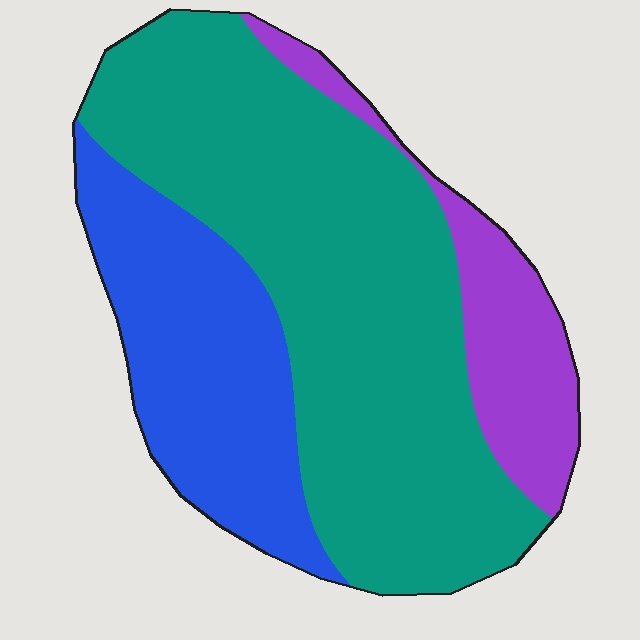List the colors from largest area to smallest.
From largest to smallest: teal, blue, purple.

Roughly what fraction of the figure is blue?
Blue covers around 25% of the figure.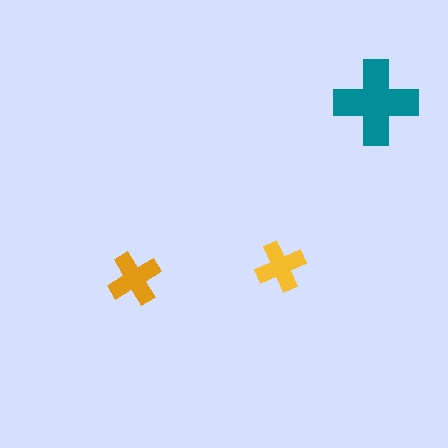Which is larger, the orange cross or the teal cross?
The teal one.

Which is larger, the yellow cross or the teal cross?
The teal one.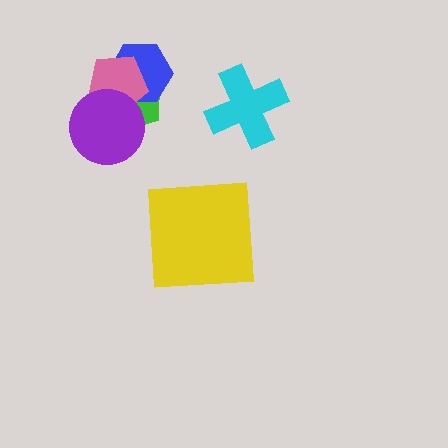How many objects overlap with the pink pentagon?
3 objects overlap with the pink pentagon.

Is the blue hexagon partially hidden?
Yes, it is partially covered by another shape.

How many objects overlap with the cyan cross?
0 objects overlap with the cyan cross.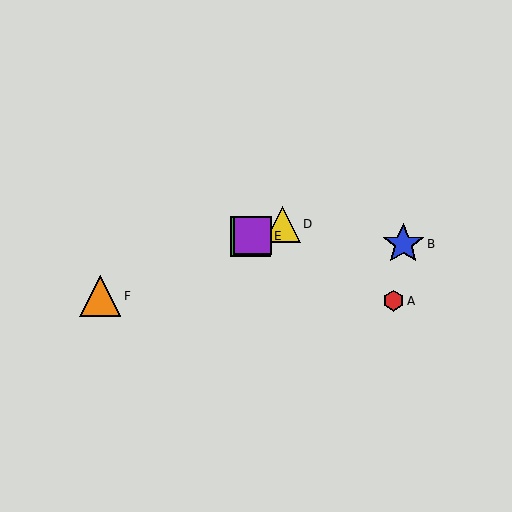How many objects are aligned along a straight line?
4 objects (C, D, E, F) are aligned along a straight line.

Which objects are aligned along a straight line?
Objects C, D, E, F are aligned along a straight line.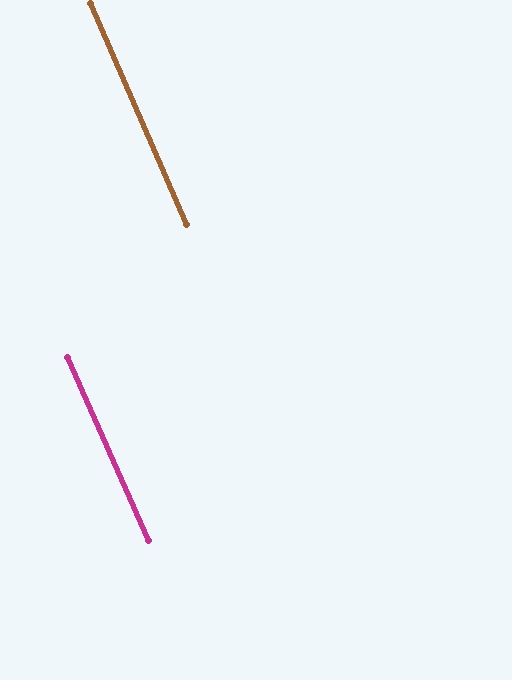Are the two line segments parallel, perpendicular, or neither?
Parallel — their directions differ by only 0.4°.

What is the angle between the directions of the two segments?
Approximately 0 degrees.